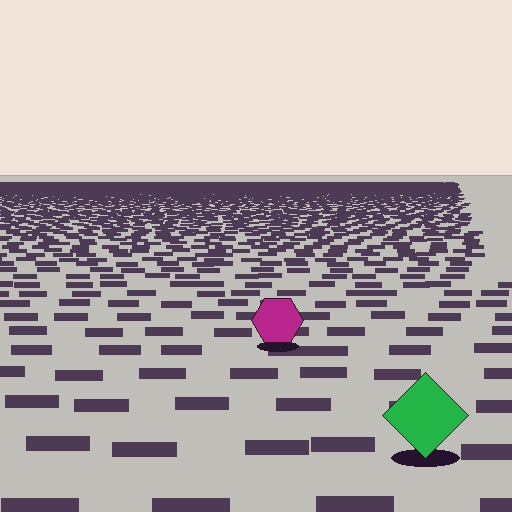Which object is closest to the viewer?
The green diamond is closest. The texture marks near it are larger and more spread out.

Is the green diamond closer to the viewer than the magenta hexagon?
Yes. The green diamond is closer — you can tell from the texture gradient: the ground texture is coarser near it.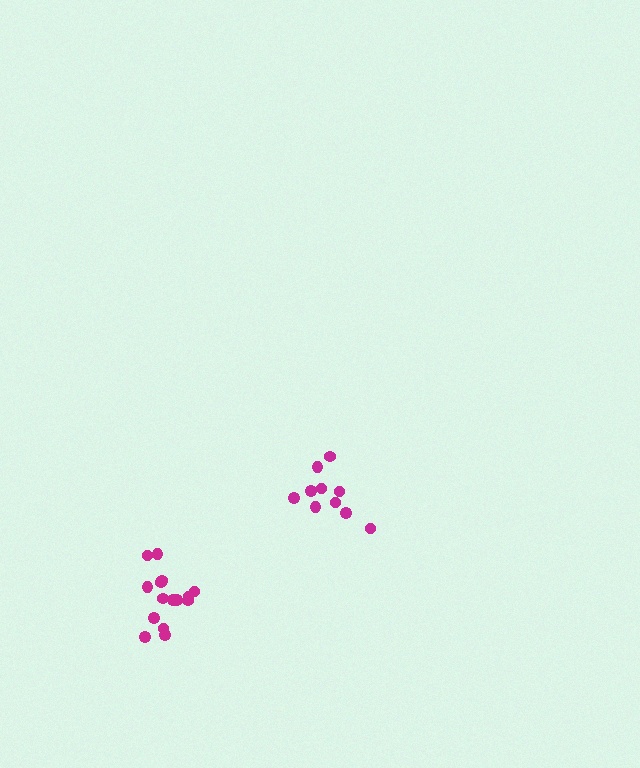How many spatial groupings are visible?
There are 2 spatial groupings.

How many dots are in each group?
Group 1: 10 dots, Group 2: 15 dots (25 total).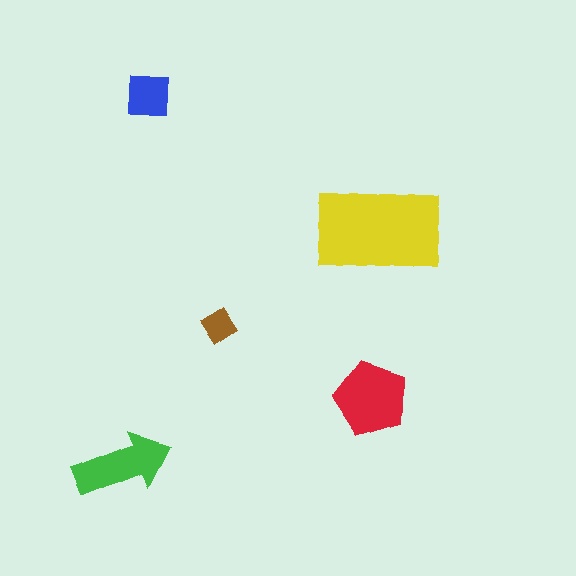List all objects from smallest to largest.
The brown diamond, the blue square, the green arrow, the red pentagon, the yellow rectangle.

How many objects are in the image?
There are 5 objects in the image.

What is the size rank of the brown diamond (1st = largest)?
5th.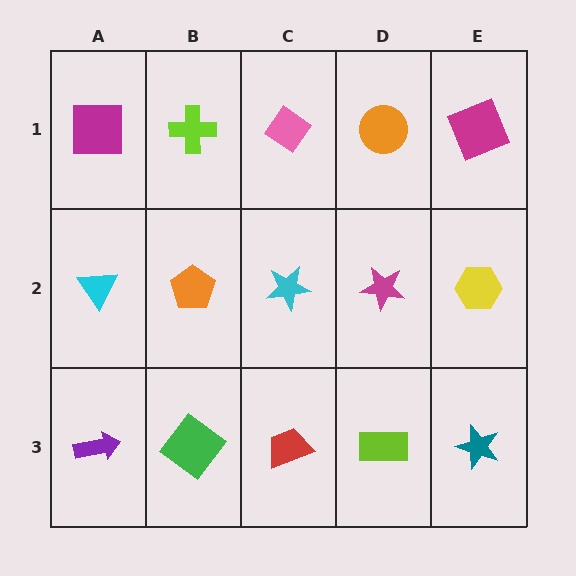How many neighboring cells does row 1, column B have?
3.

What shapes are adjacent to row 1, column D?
A magenta star (row 2, column D), a pink diamond (row 1, column C), a magenta square (row 1, column E).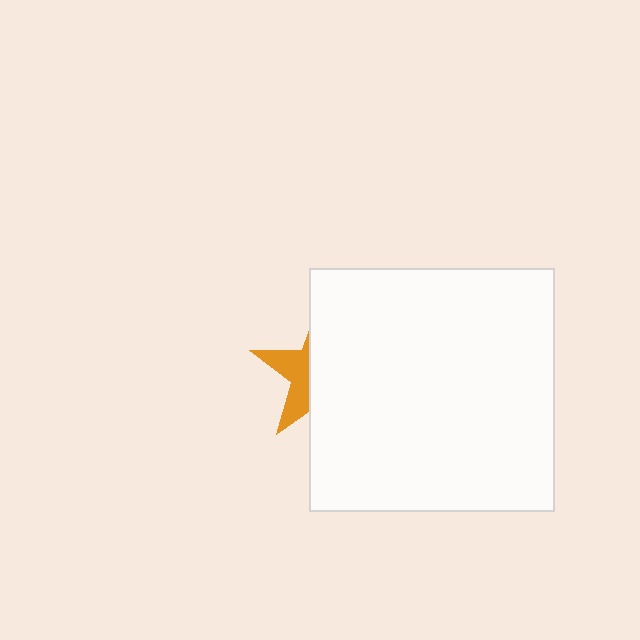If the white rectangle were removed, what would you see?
You would see the complete orange star.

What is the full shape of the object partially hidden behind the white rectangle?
The partially hidden object is an orange star.